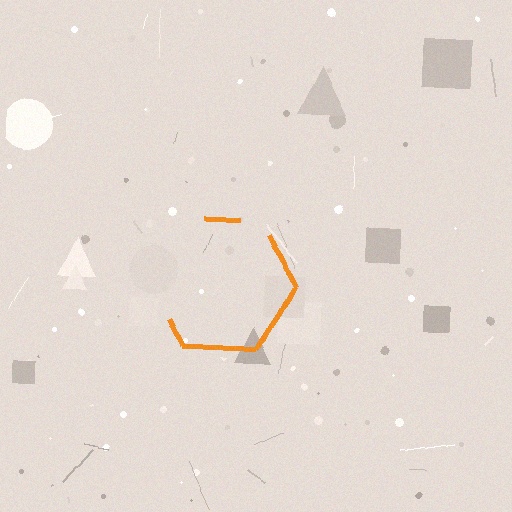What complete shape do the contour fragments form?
The contour fragments form a hexagon.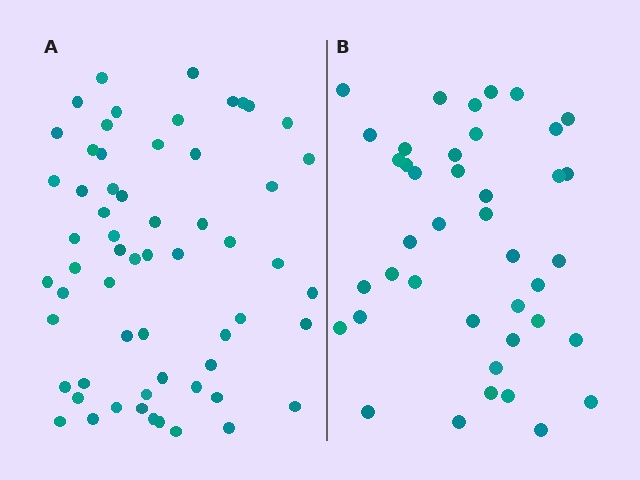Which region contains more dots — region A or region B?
Region A (the left region) has more dots.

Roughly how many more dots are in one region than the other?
Region A has approximately 20 more dots than region B.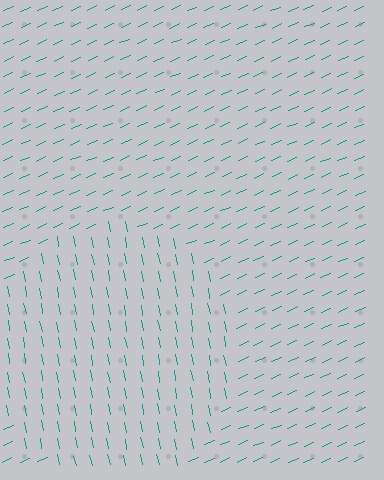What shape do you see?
I see a circle.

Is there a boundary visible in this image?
Yes, there is a texture boundary formed by a change in line orientation.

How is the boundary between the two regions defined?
The boundary is defined purely by a change in line orientation (approximately 77 degrees difference). All lines are the same color and thickness.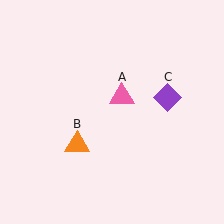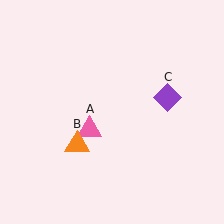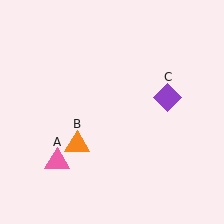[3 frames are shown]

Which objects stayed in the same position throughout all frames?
Orange triangle (object B) and purple diamond (object C) remained stationary.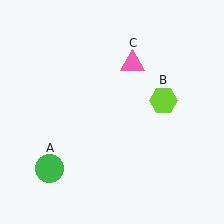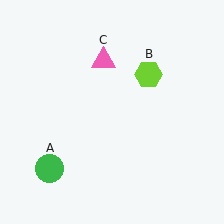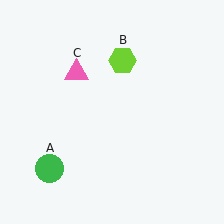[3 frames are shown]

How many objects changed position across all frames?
2 objects changed position: lime hexagon (object B), pink triangle (object C).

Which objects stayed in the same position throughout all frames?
Green circle (object A) remained stationary.